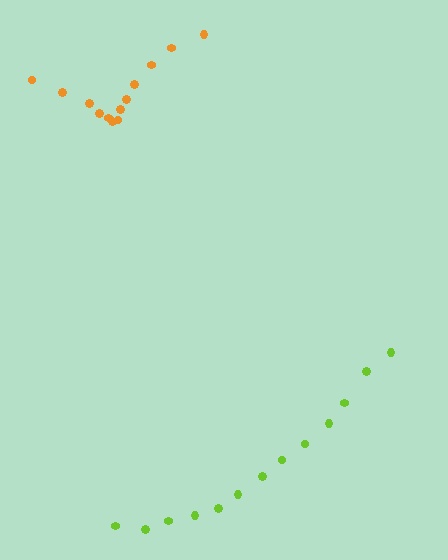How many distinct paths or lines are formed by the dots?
There are 2 distinct paths.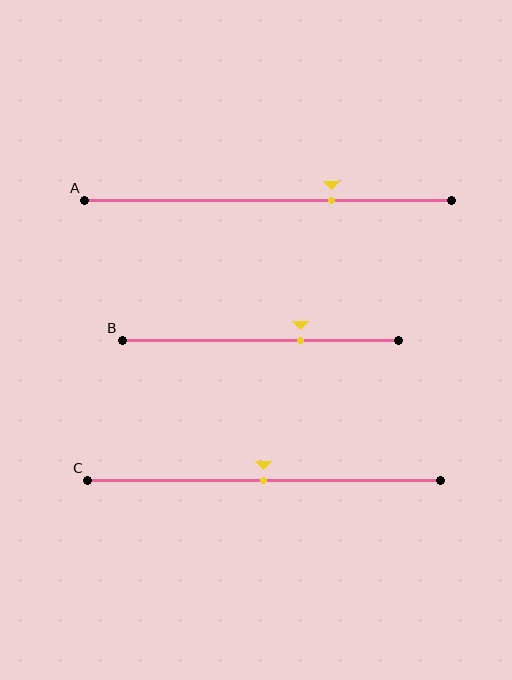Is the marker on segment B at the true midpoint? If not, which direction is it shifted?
No, the marker on segment B is shifted to the right by about 14% of the segment length.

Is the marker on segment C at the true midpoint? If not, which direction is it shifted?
Yes, the marker on segment C is at the true midpoint.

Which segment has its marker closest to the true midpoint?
Segment C has its marker closest to the true midpoint.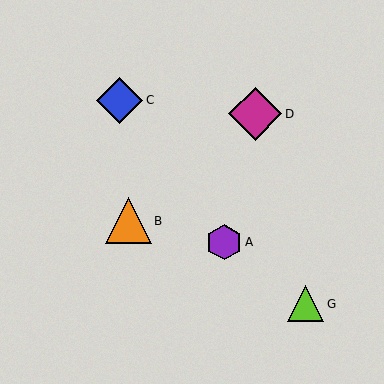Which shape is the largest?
The magenta diamond (labeled D) is the largest.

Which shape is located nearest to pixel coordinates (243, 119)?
The magenta diamond (labeled D) at (255, 114) is nearest to that location.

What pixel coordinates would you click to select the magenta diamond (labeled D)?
Click at (255, 114) to select the magenta diamond D.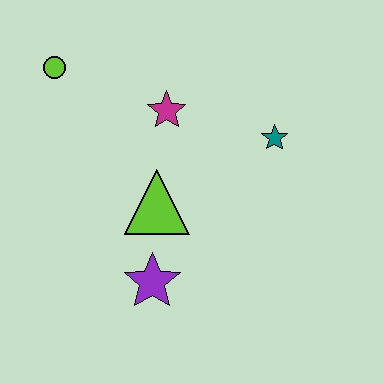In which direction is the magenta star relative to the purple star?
The magenta star is above the purple star.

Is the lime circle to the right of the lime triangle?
No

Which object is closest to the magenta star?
The lime triangle is closest to the magenta star.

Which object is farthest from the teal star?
The lime circle is farthest from the teal star.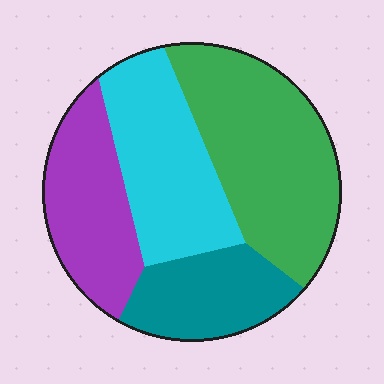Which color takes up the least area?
Teal, at roughly 15%.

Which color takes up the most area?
Green, at roughly 35%.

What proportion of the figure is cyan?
Cyan covers around 25% of the figure.